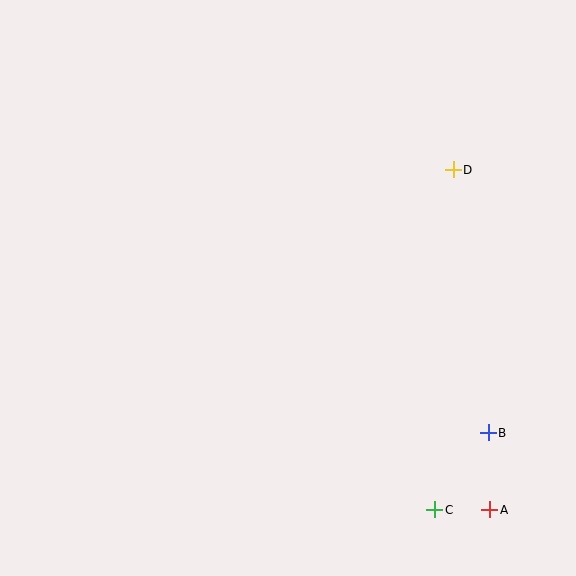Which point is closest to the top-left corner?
Point D is closest to the top-left corner.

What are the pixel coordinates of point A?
Point A is at (490, 510).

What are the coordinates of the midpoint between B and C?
The midpoint between B and C is at (461, 471).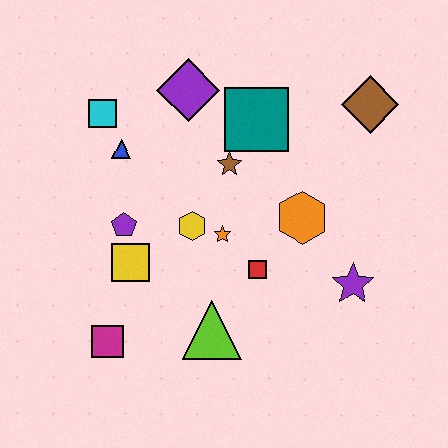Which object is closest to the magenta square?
The yellow square is closest to the magenta square.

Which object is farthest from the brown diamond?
The magenta square is farthest from the brown diamond.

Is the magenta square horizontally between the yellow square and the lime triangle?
No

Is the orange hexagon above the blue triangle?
No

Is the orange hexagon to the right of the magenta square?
Yes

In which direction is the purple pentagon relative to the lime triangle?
The purple pentagon is above the lime triangle.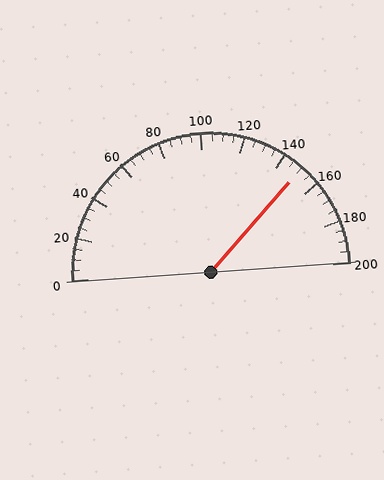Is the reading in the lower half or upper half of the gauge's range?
The reading is in the upper half of the range (0 to 200).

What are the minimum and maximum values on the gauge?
The gauge ranges from 0 to 200.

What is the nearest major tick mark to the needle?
The nearest major tick mark is 160.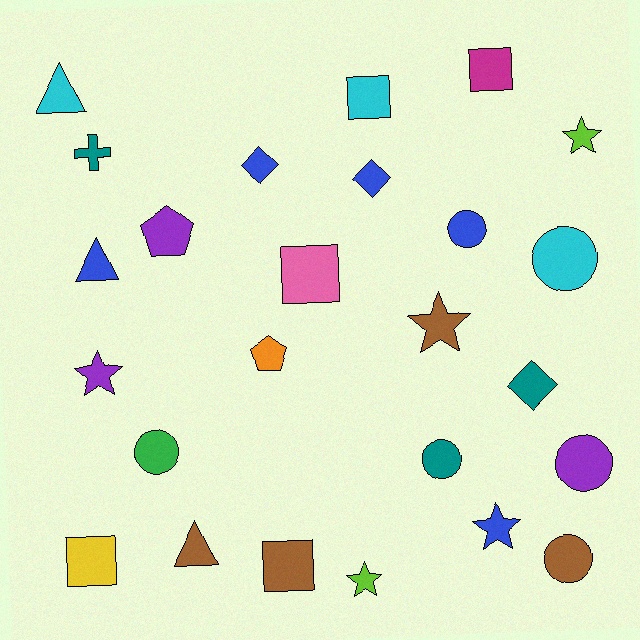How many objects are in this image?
There are 25 objects.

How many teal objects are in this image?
There are 3 teal objects.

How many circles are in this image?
There are 6 circles.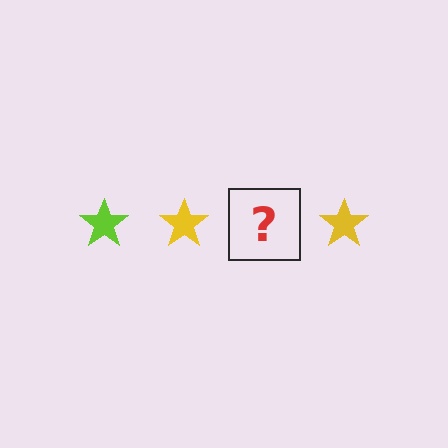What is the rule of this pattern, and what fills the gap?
The rule is that the pattern cycles through lime, yellow stars. The gap should be filled with a lime star.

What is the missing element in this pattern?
The missing element is a lime star.